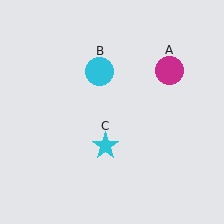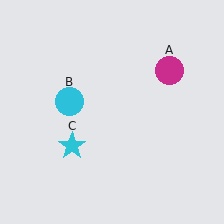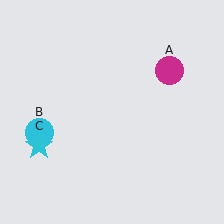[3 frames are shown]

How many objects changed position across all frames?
2 objects changed position: cyan circle (object B), cyan star (object C).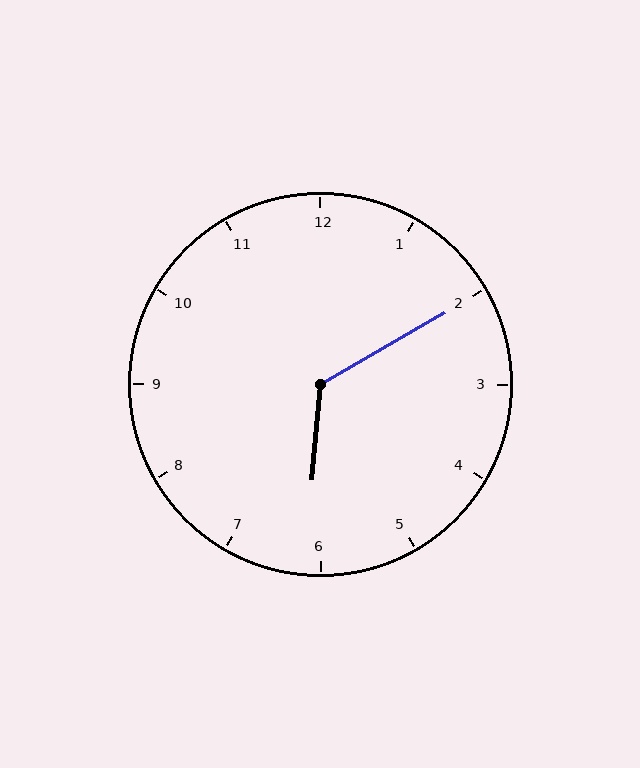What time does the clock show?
6:10.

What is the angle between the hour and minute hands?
Approximately 125 degrees.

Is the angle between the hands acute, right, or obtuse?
It is obtuse.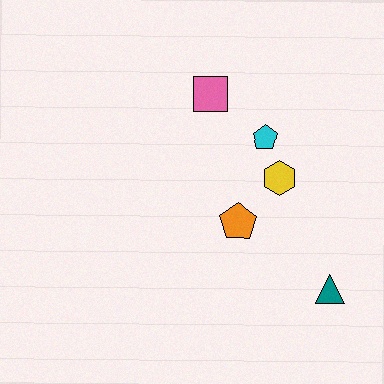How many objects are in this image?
There are 5 objects.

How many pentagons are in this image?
There are 2 pentagons.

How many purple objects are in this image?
There are no purple objects.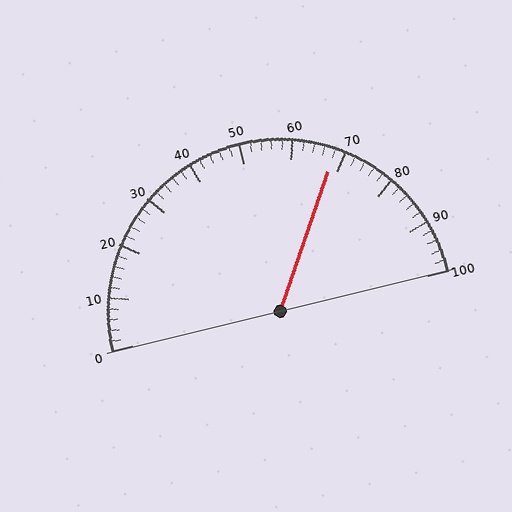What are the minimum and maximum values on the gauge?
The gauge ranges from 0 to 100.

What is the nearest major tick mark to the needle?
The nearest major tick mark is 70.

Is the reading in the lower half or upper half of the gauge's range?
The reading is in the upper half of the range (0 to 100).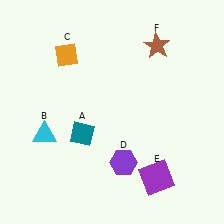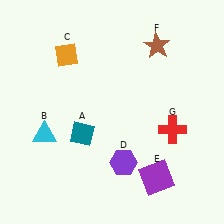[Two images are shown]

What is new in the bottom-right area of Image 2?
A red cross (G) was added in the bottom-right area of Image 2.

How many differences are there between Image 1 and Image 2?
There is 1 difference between the two images.